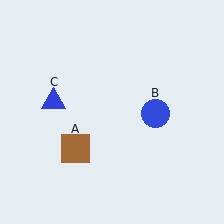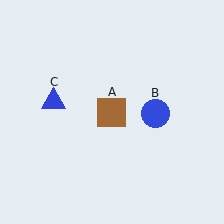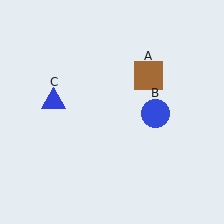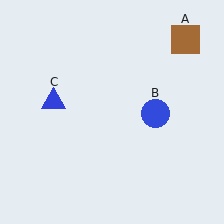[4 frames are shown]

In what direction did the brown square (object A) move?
The brown square (object A) moved up and to the right.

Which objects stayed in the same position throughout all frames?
Blue circle (object B) and blue triangle (object C) remained stationary.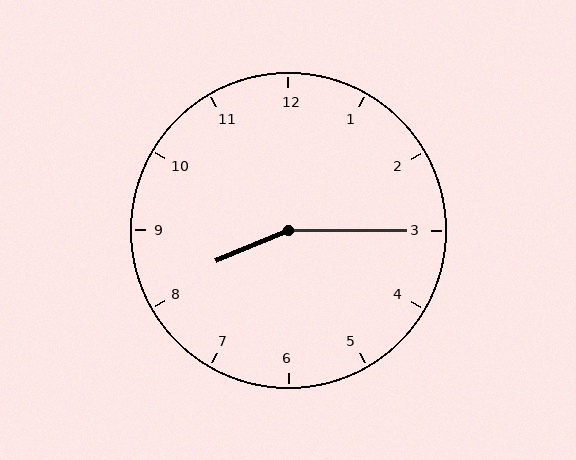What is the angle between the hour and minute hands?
Approximately 158 degrees.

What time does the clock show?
8:15.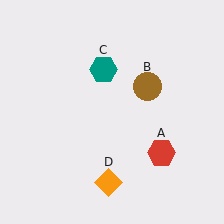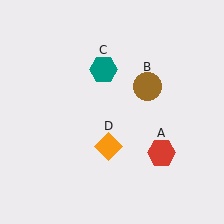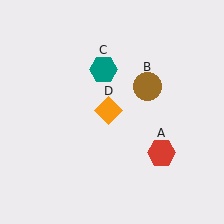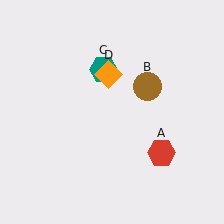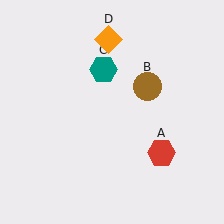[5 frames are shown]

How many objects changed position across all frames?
1 object changed position: orange diamond (object D).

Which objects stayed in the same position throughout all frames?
Red hexagon (object A) and brown circle (object B) and teal hexagon (object C) remained stationary.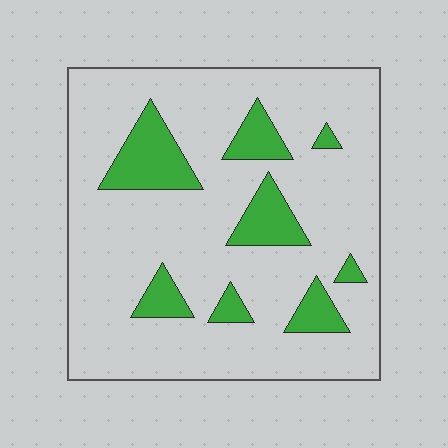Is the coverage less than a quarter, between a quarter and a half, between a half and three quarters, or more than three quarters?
Less than a quarter.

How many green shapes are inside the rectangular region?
8.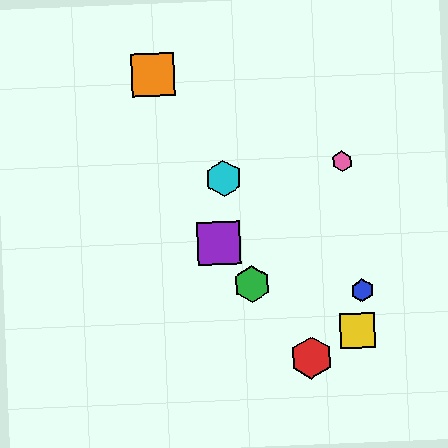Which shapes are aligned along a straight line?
The red hexagon, the green hexagon, the purple square are aligned along a straight line.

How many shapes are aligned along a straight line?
3 shapes (the red hexagon, the green hexagon, the purple square) are aligned along a straight line.